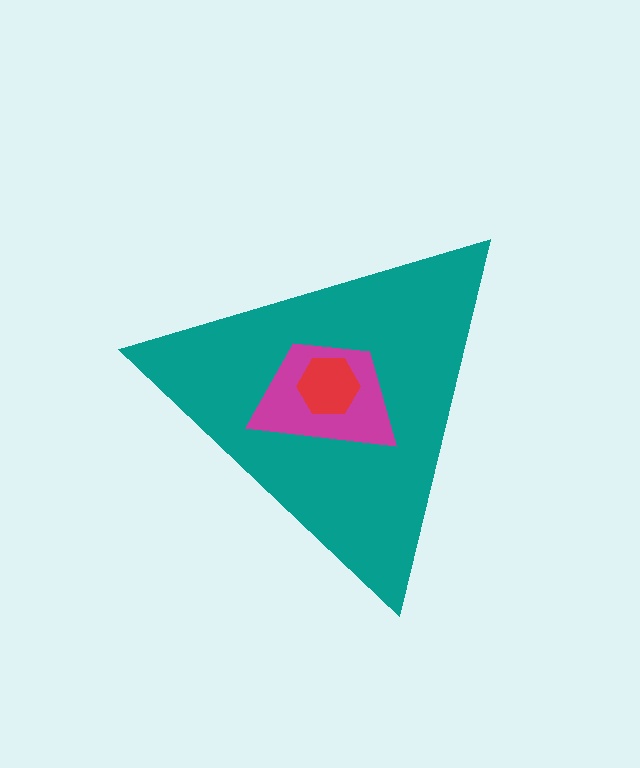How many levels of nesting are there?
3.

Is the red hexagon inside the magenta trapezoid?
Yes.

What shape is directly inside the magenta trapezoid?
The red hexagon.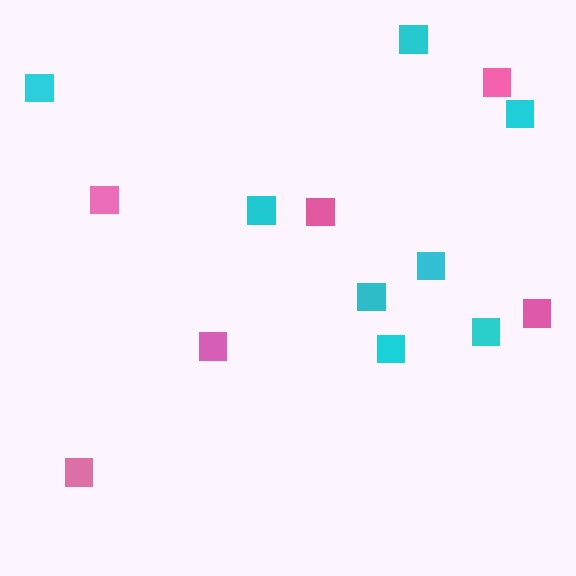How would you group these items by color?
There are 2 groups: one group of pink squares (6) and one group of cyan squares (8).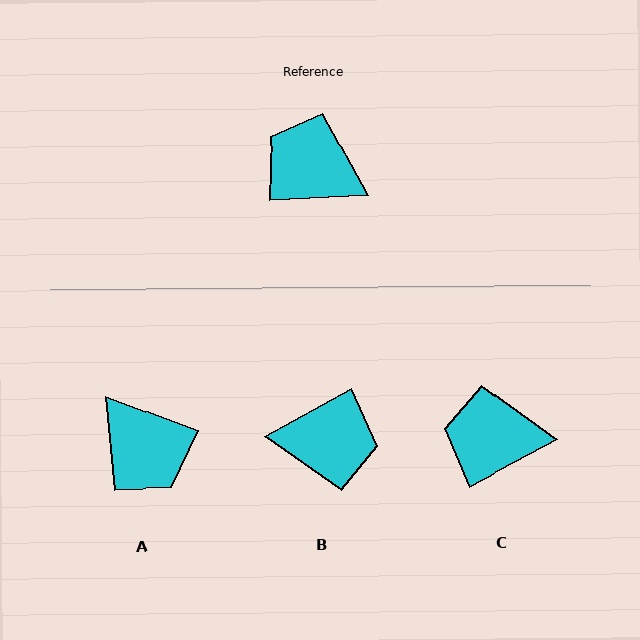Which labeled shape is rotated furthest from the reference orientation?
A, about 156 degrees away.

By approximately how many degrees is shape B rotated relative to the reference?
Approximately 154 degrees clockwise.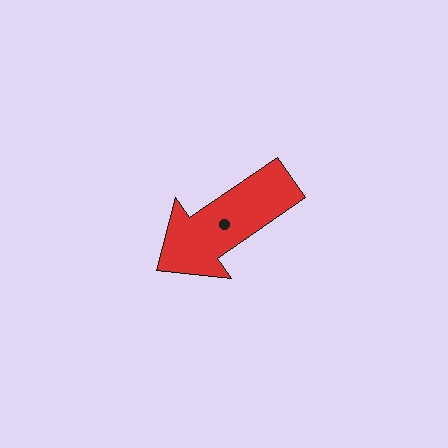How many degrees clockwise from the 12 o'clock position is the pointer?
Approximately 236 degrees.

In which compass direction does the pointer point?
Southwest.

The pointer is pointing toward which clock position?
Roughly 8 o'clock.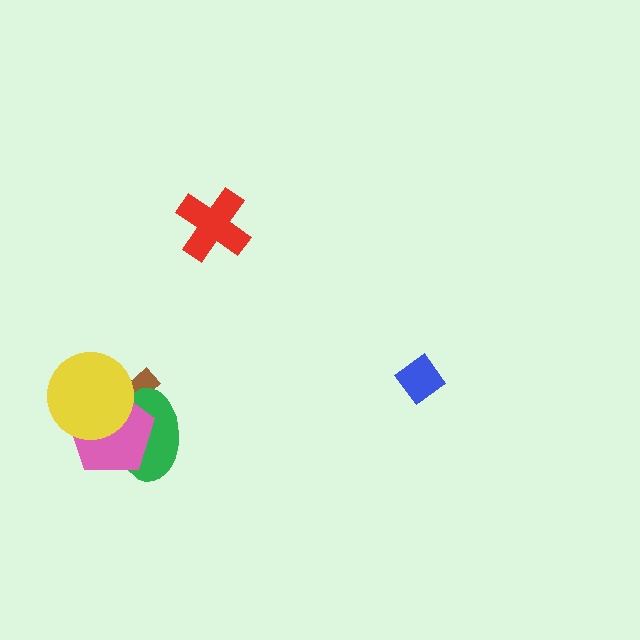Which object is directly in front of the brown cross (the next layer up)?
The green ellipse is directly in front of the brown cross.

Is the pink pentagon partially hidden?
Yes, it is partially covered by another shape.